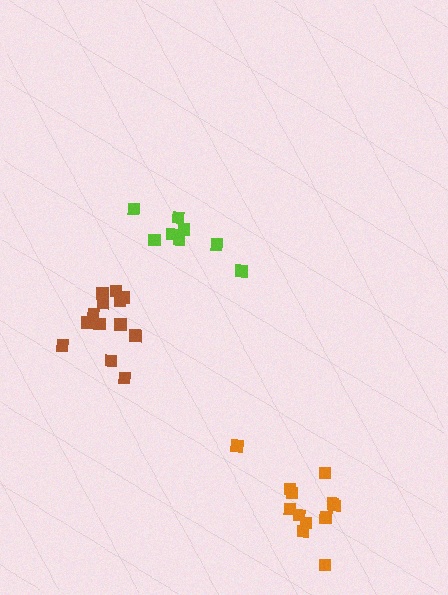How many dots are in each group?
Group 1: 12 dots, Group 2: 8 dots, Group 3: 13 dots (33 total).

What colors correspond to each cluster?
The clusters are colored: orange, lime, brown.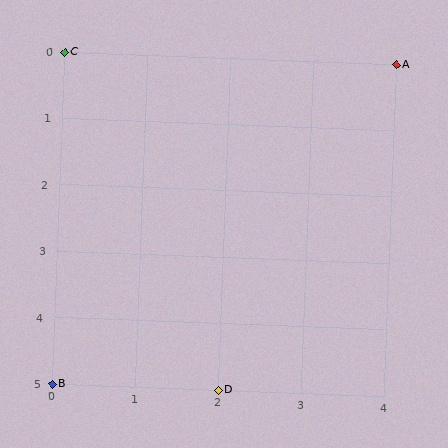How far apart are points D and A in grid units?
Points D and A are 2 columns and 5 rows apart (about 5.4 grid units diagonally).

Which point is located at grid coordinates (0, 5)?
Point B is at (0, 5).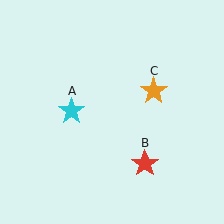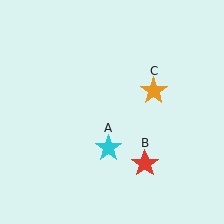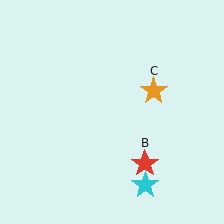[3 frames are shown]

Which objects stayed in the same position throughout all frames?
Red star (object B) and orange star (object C) remained stationary.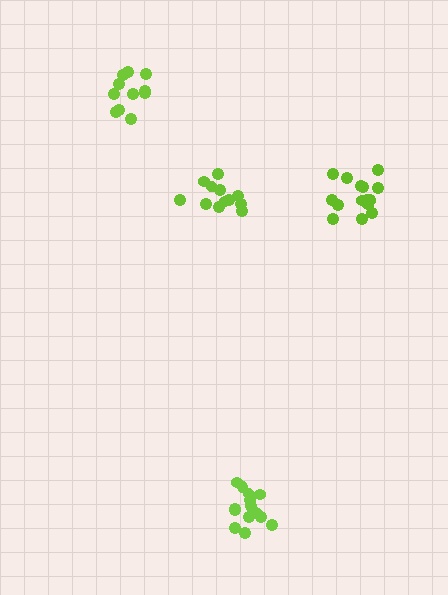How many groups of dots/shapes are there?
There are 4 groups.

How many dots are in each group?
Group 1: 16 dots, Group 2: 12 dots, Group 3: 11 dots, Group 4: 14 dots (53 total).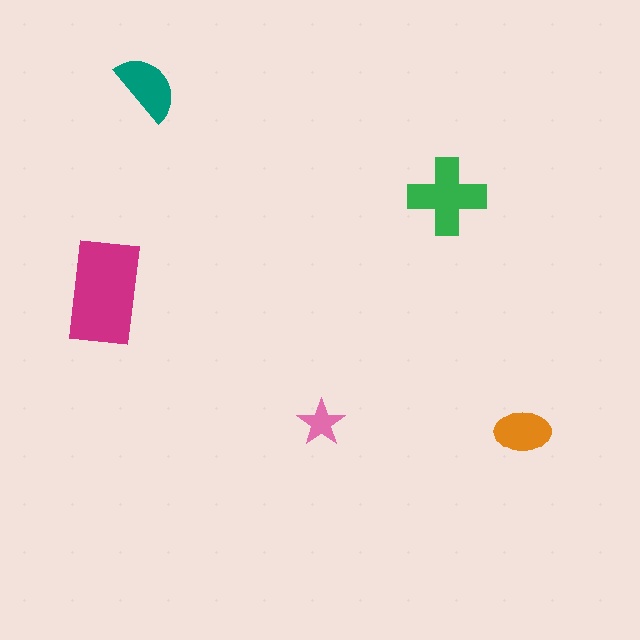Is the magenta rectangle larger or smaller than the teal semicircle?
Larger.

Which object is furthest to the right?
The orange ellipse is rightmost.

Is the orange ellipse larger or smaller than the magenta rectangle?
Smaller.